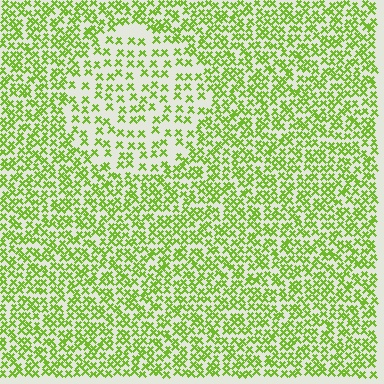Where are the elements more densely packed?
The elements are more densely packed outside the circle boundary.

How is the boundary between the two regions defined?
The boundary is defined by a change in element density (approximately 2.0x ratio). All elements are the same color, size, and shape.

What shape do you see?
I see a circle.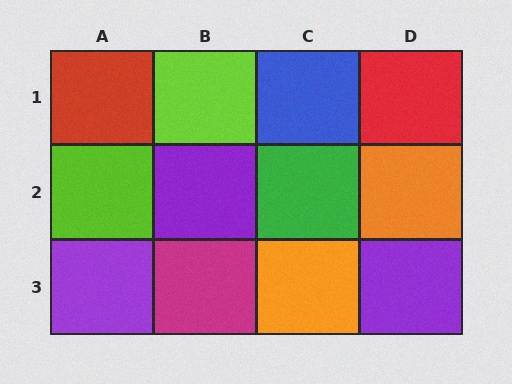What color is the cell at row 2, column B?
Purple.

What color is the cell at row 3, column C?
Orange.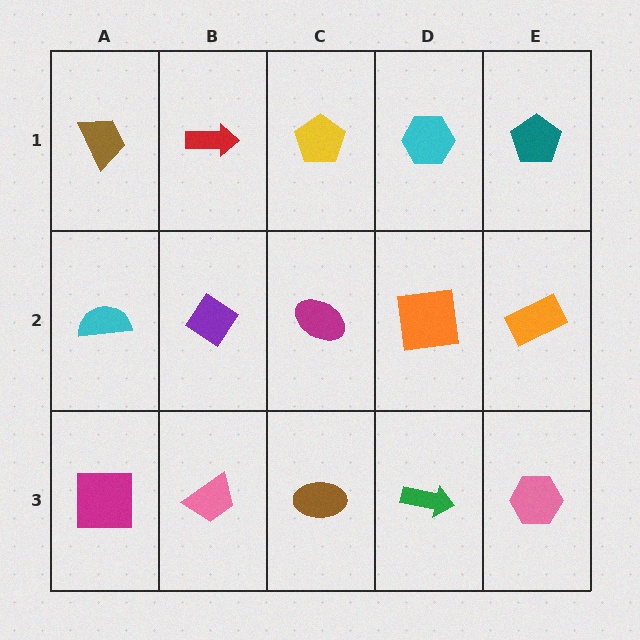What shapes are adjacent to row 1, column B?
A purple diamond (row 2, column B), a brown trapezoid (row 1, column A), a yellow pentagon (row 1, column C).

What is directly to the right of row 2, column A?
A purple diamond.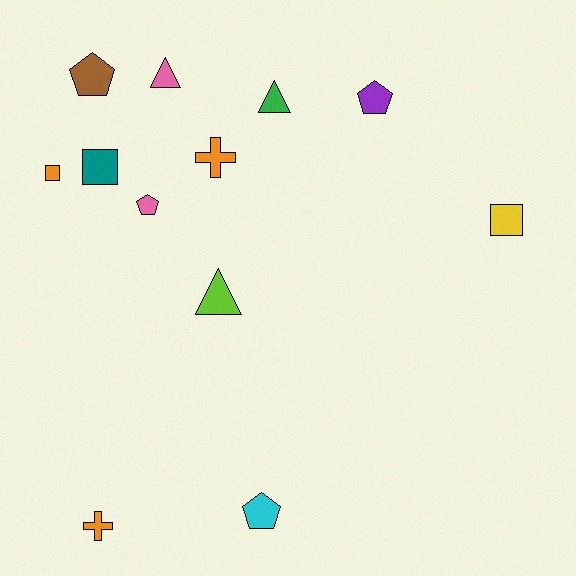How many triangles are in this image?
There are 3 triangles.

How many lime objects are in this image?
There is 1 lime object.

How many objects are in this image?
There are 12 objects.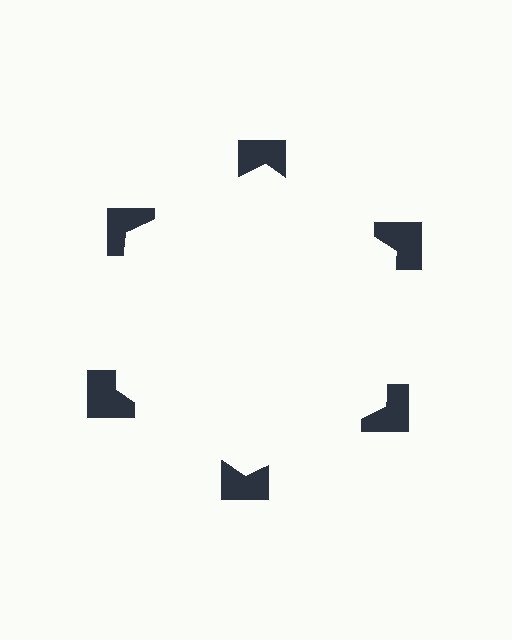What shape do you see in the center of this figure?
An illusory hexagon — its edges are inferred from the aligned wedge cuts in the notched squares, not physically drawn.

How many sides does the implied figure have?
6 sides.